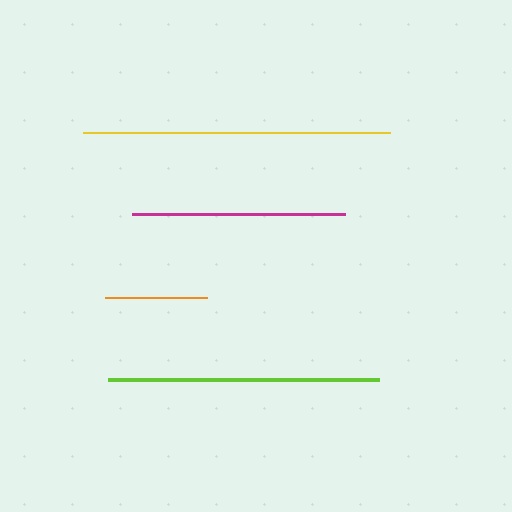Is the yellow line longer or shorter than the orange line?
The yellow line is longer than the orange line.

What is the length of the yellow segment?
The yellow segment is approximately 307 pixels long.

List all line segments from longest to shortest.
From longest to shortest: yellow, lime, magenta, orange.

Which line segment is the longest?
The yellow line is the longest at approximately 307 pixels.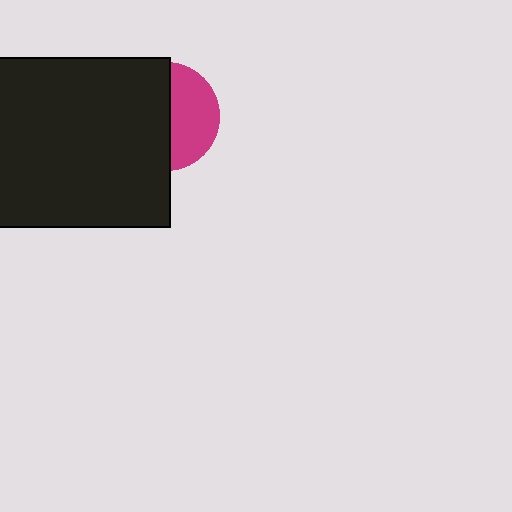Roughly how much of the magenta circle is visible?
A small part of it is visible (roughly 43%).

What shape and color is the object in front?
The object in front is a black rectangle.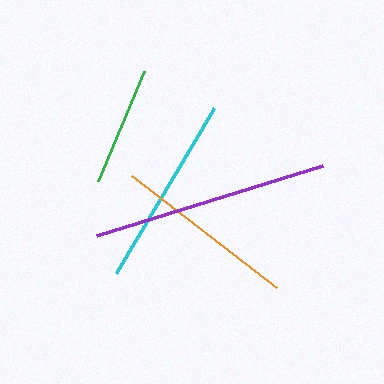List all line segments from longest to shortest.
From longest to shortest: purple, cyan, orange, green.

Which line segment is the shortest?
The green line is the shortest at approximately 120 pixels.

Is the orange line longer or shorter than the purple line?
The purple line is longer than the orange line.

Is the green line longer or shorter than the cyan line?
The cyan line is longer than the green line.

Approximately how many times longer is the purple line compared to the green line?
The purple line is approximately 2.0 times the length of the green line.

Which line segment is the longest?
The purple line is the longest at approximately 236 pixels.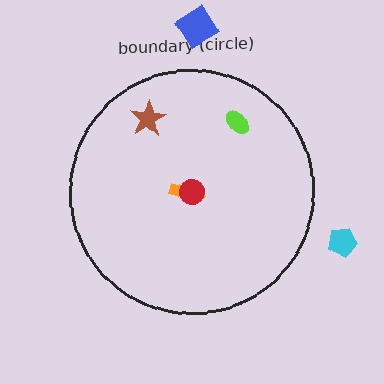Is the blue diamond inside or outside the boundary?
Outside.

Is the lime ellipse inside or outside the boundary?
Inside.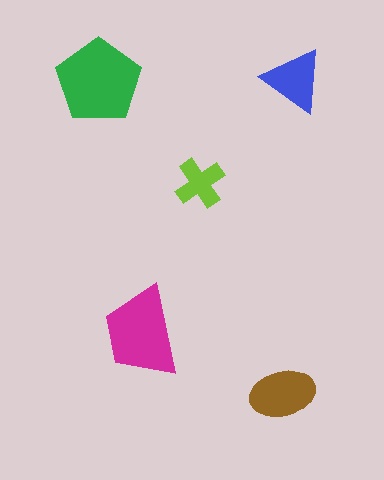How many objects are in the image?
There are 5 objects in the image.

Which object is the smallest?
The lime cross.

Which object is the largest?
The green pentagon.